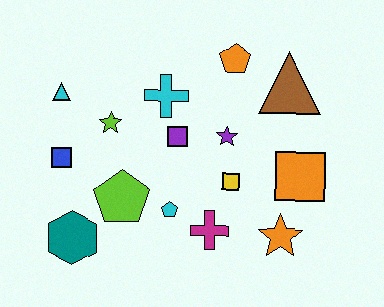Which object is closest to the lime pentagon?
The cyan pentagon is closest to the lime pentagon.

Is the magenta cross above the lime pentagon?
No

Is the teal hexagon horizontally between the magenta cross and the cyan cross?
No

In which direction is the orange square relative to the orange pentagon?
The orange square is below the orange pentagon.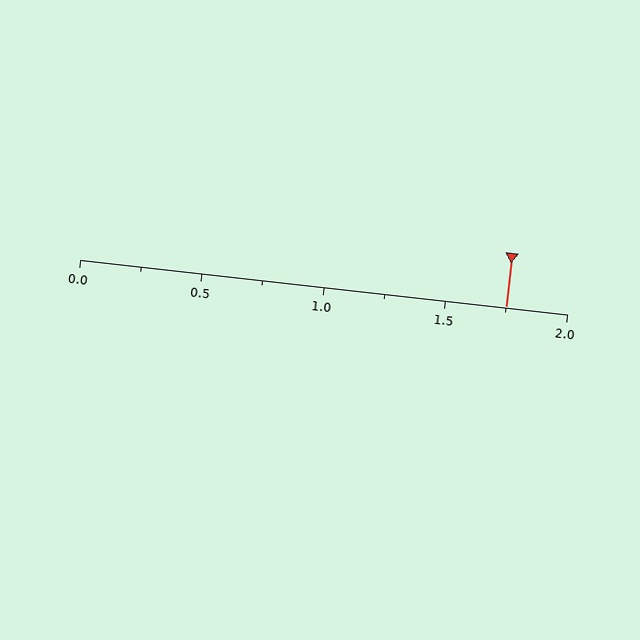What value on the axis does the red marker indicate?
The marker indicates approximately 1.75.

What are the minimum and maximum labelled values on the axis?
The axis runs from 0.0 to 2.0.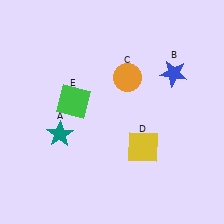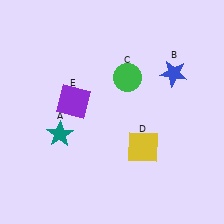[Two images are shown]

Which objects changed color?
C changed from orange to green. E changed from green to purple.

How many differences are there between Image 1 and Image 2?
There are 2 differences between the two images.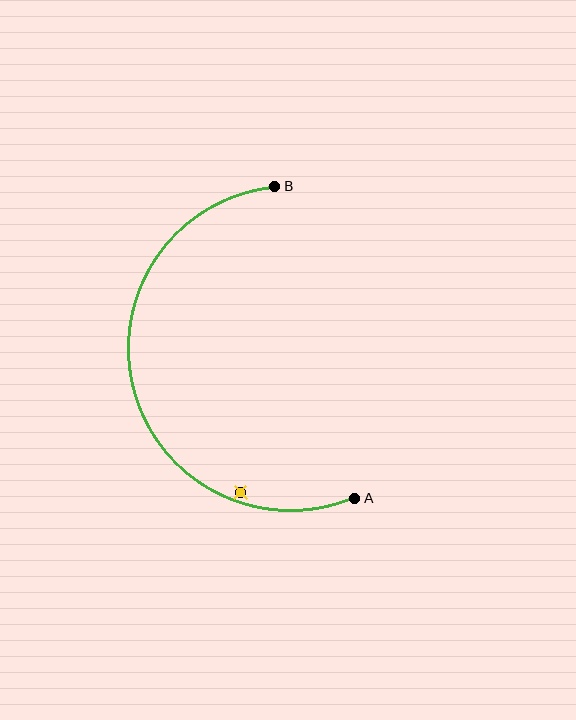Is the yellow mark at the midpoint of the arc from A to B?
No — the yellow mark does not lie on the arc at all. It sits slightly inside the curve.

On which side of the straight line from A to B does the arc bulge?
The arc bulges to the left of the straight line connecting A and B.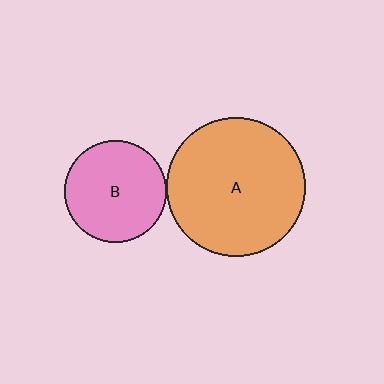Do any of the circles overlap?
No, none of the circles overlap.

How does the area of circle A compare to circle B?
Approximately 1.9 times.